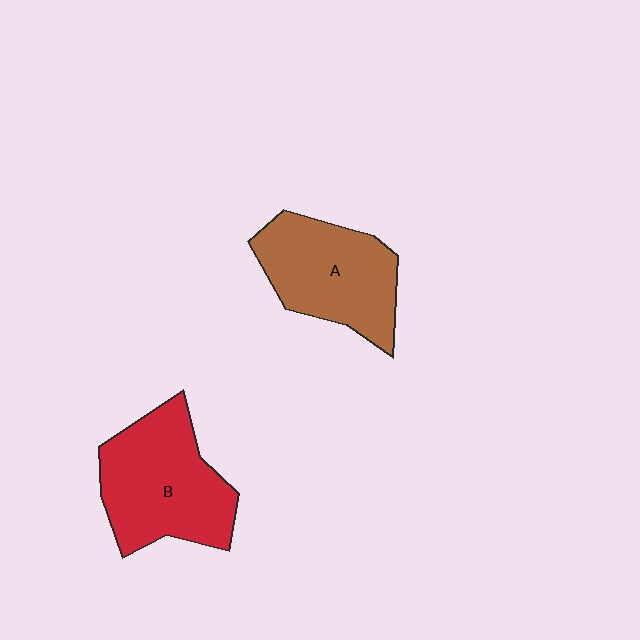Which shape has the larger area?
Shape B (red).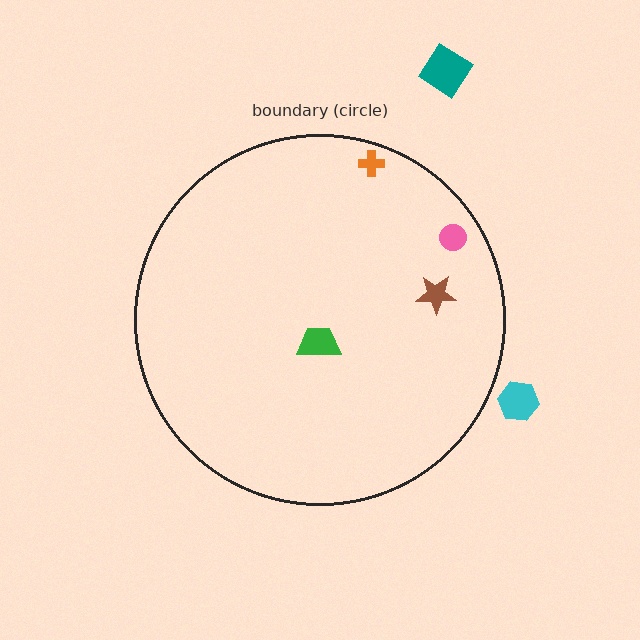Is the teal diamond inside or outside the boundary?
Outside.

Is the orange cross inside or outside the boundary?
Inside.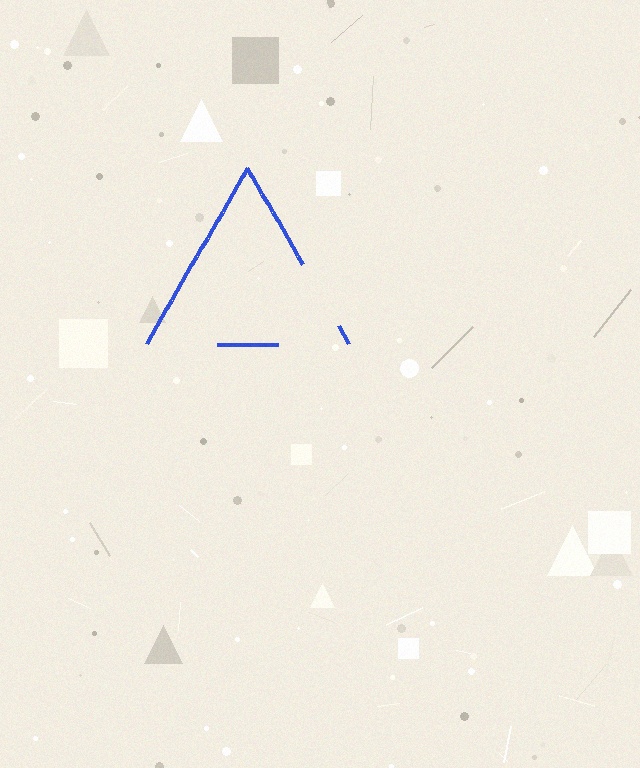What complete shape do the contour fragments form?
The contour fragments form a triangle.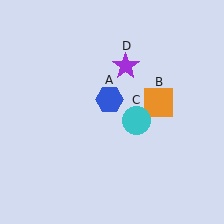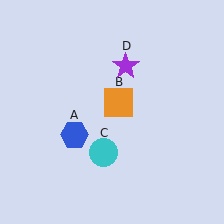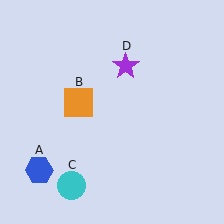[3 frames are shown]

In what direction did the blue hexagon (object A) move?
The blue hexagon (object A) moved down and to the left.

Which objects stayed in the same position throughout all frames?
Purple star (object D) remained stationary.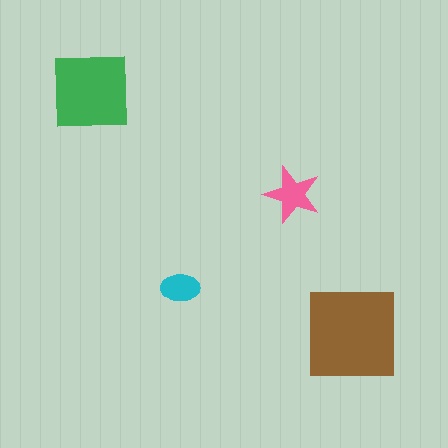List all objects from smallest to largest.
The cyan ellipse, the pink star, the green square, the brown square.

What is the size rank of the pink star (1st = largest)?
3rd.